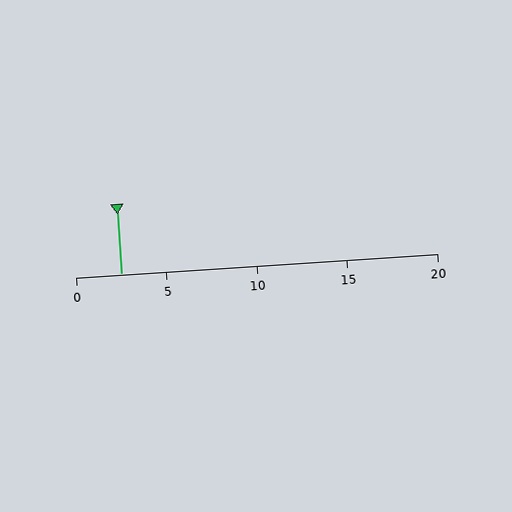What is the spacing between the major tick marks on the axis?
The major ticks are spaced 5 apart.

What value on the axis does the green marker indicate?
The marker indicates approximately 2.5.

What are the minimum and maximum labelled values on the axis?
The axis runs from 0 to 20.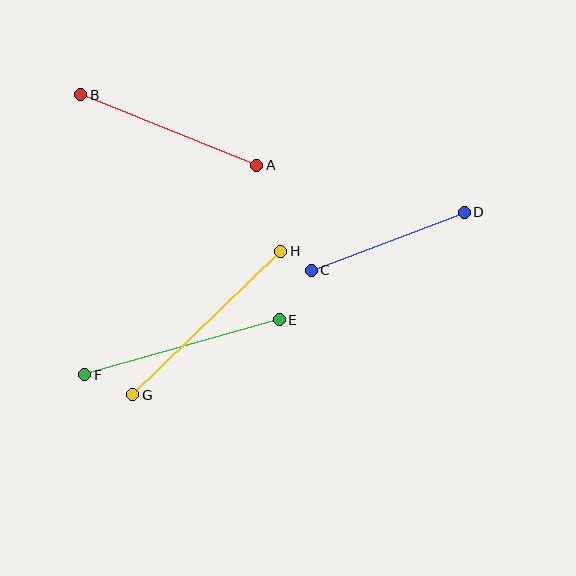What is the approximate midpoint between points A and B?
The midpoint is at approximately (169, 130) pixels.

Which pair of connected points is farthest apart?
Points G and H are farthest apart.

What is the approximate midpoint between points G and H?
The midpoint is at approximately (207, 323) pixels.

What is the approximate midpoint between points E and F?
The midpoint is at approximately (182, 347) pixels.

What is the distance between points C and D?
The distance is approximately 163 pixels.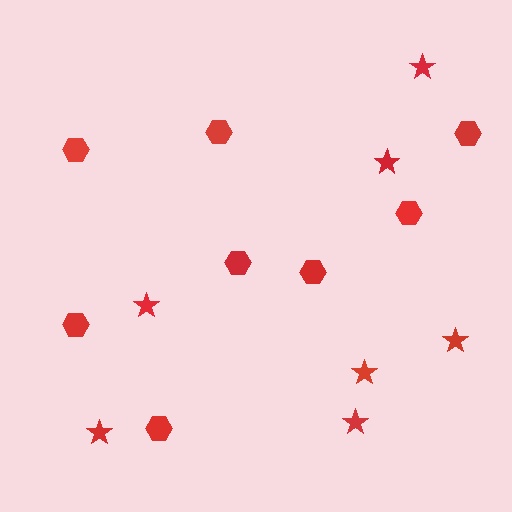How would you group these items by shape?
There are 2 groups: one group of hexagons (8) and one group of stars (7).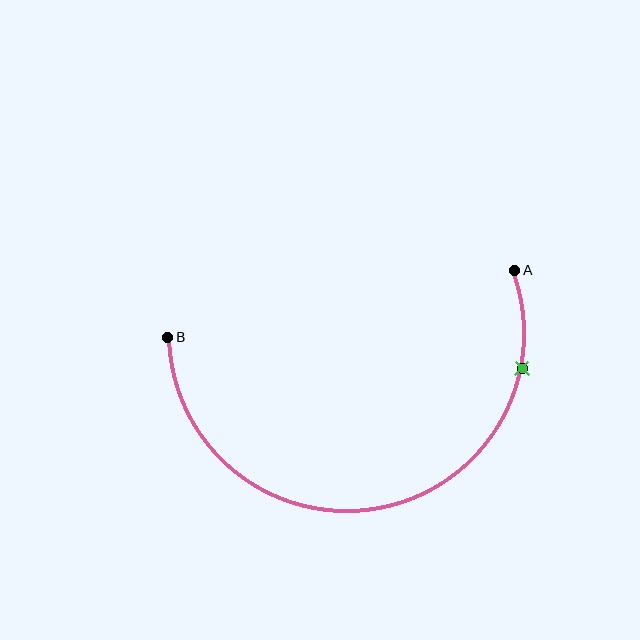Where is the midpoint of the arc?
The arc midpoint is the point on the curve farthest from the straight line joining A and B. It sits below that line.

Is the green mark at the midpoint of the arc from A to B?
No. The green mark lies on the arc but is closer to endpoint A. The arc midpoint would be at the point on the curve equidistant along the arc from both A and B.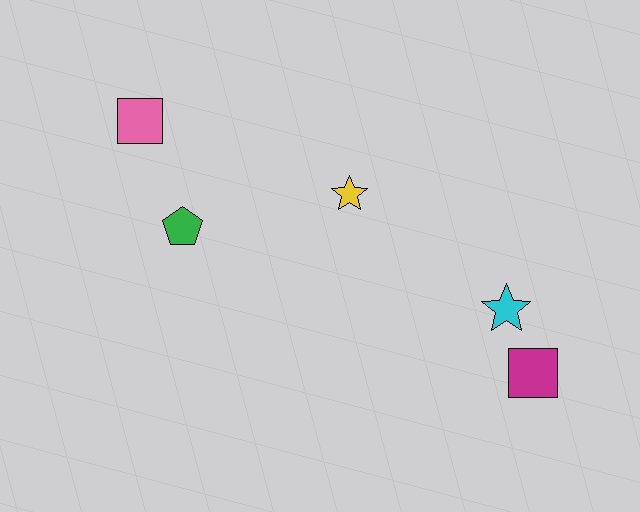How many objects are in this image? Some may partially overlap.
There are 5 objects.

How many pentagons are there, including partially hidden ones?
There is 1 pentagon.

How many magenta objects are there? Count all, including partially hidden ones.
There is 1 magenta object.